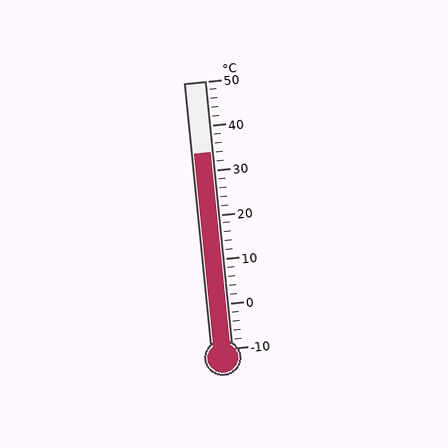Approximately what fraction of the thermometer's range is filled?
The thermometer is filled to approximately 75% of its range.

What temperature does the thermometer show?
The thermometer shows approximately 34°C.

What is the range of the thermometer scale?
The thermometer scale ranges from -10°C to 50°C.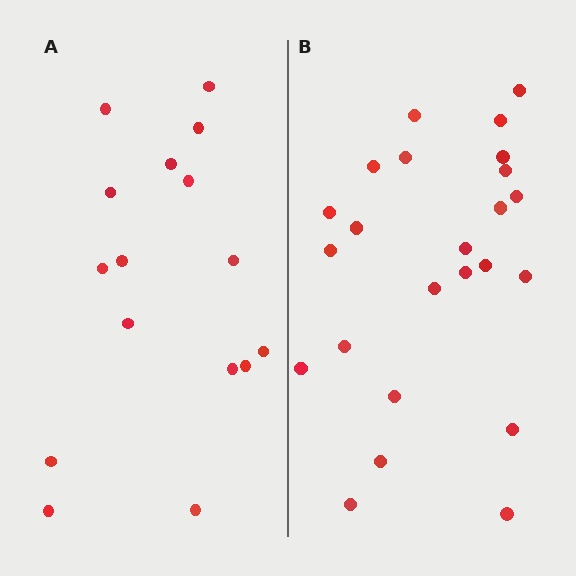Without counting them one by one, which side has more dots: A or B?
Region B (the right region) has more dots.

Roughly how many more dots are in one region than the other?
Region B has roughly 8 or so more dots than region A.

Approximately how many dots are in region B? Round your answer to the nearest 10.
About 20 dots. (The exact count is 24, which rounds to 20.)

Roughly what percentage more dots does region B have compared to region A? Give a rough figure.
About 50% more.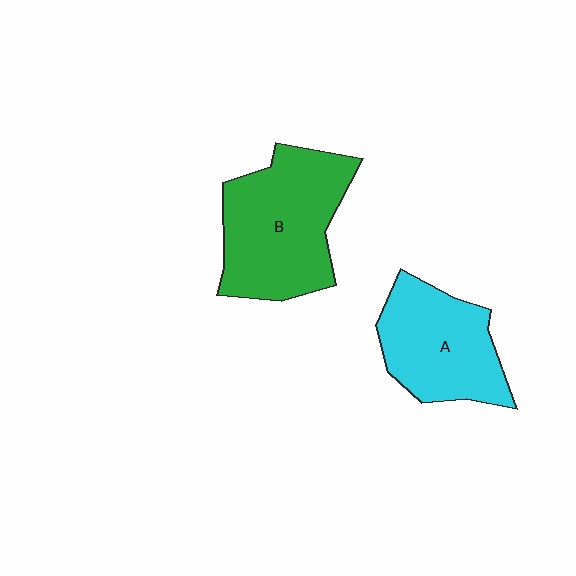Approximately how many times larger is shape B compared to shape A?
Approximately 1.3 times.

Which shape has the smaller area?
Shape A (cyan).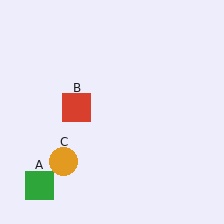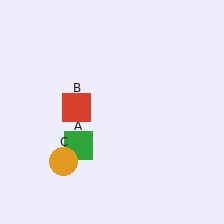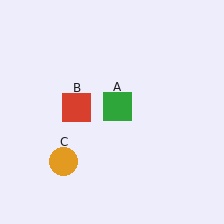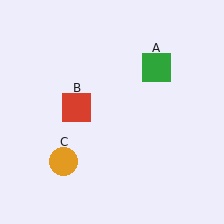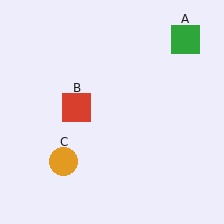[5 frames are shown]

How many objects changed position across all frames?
1 object changed position: green square (object A).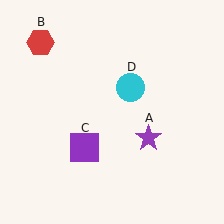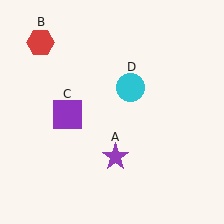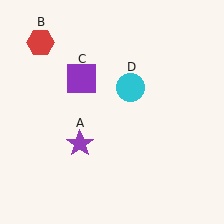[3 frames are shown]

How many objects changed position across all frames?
2 objects changed position: purple star (object A), purple square (object C).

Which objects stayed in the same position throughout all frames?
Red hexagon (object B) and cyan circle (object D) remained stationary.